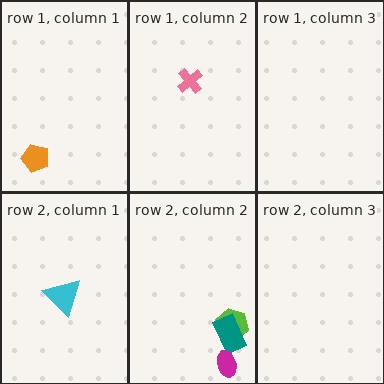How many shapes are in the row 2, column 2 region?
3.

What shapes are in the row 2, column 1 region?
The cyan triangle.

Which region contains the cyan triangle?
The row 2, column 1 region.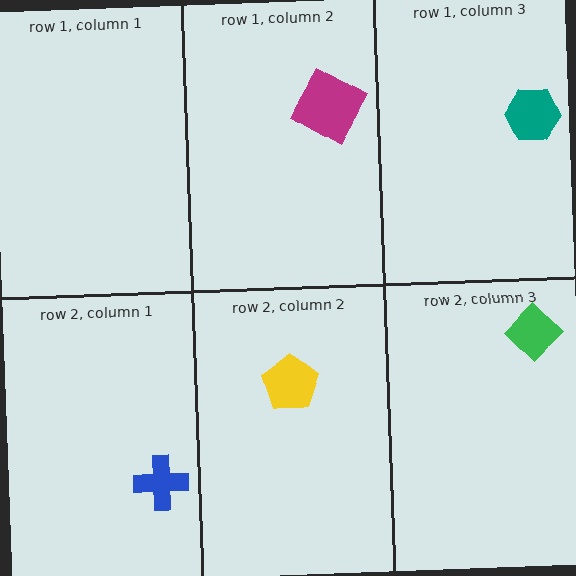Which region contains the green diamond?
The row 2, column 3 region.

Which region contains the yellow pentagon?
The row 2, column 2 region.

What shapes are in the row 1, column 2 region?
The magenta square.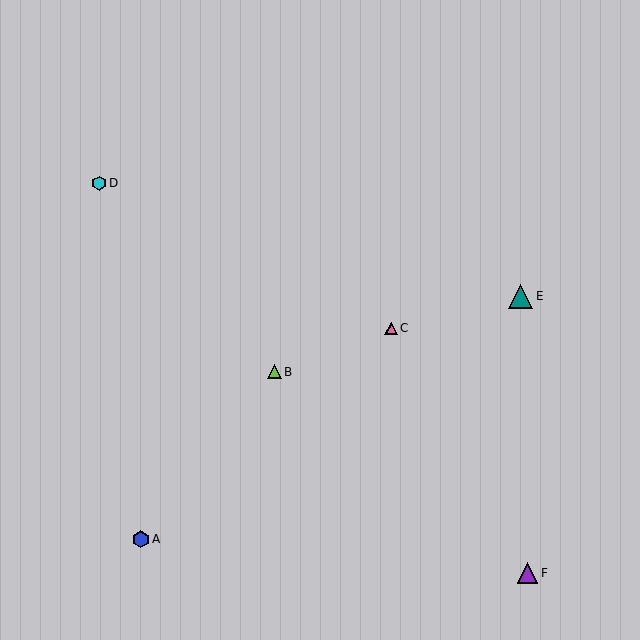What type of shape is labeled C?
Shape C is a pink triangle.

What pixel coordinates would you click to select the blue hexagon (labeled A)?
Click at (141, 539) to select the blue hexagon A.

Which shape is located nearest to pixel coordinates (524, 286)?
The teal triangle (labeled E) at (521, 296) is nearest to that location.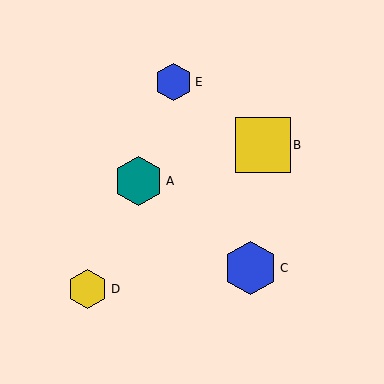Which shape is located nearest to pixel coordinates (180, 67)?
The blue hexagon (labeled E) at (174, 82) is nearest to that location.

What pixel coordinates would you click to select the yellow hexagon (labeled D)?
Click at (88, 289) to select the yellow hexagon D.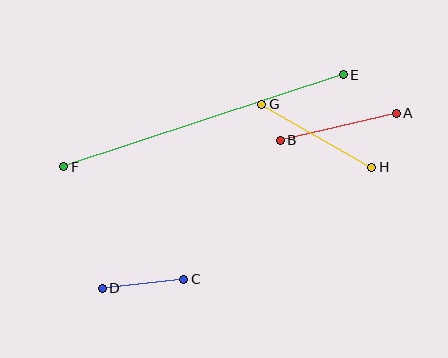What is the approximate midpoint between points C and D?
The midpoint is at approximately (143, 284) pixels.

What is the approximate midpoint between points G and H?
The midpoint is at approximately (317, 136) pixels.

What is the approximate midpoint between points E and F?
The midpoint is at approximately (204, 121) pixels.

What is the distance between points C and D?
The distance is approximately 82 pixels.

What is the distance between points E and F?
The distance is approximately 294 pixels.